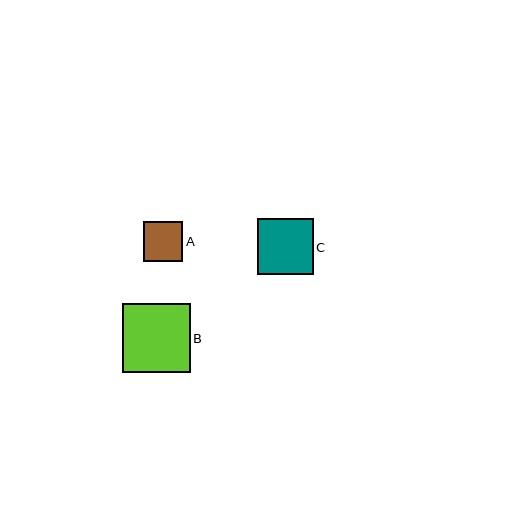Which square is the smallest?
Square A is the smallest with a size of approximately 40 pixels.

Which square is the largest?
Square B is the largest with a size of approximately 68 pixels.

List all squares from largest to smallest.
From largest to smallest: B, C, A.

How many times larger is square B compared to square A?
Square B is approximately 1.7 times the size of square A.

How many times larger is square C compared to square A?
Square C is approximately 1.4 times the size of square A.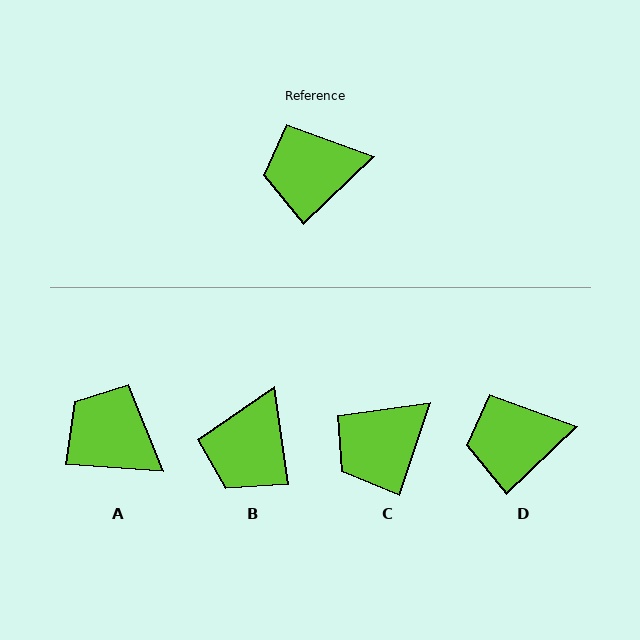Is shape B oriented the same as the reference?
No, it is off by about 54 degrees.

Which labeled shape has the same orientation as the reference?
D.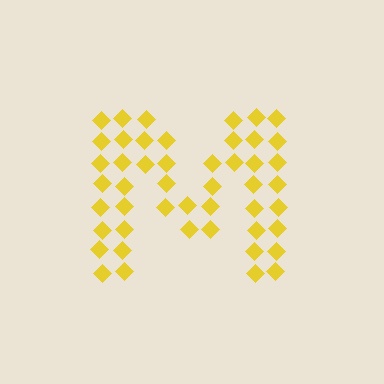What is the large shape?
The large shape is the letter M.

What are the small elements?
The small elements are diamonds.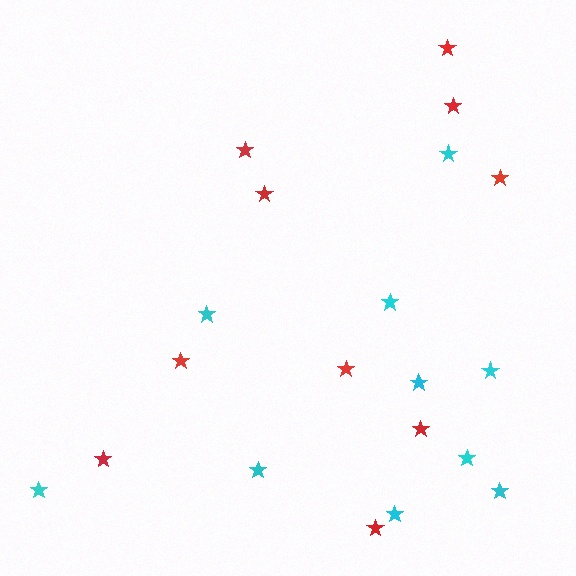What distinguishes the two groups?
There are 2 groups: one group of cyan stars (10) and one group of red stars (10).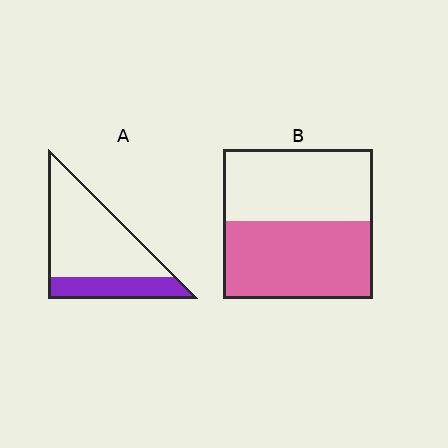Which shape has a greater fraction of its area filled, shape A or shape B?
Shape B.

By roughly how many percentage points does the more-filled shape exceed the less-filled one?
By roughly 25 percentage points (B over A).